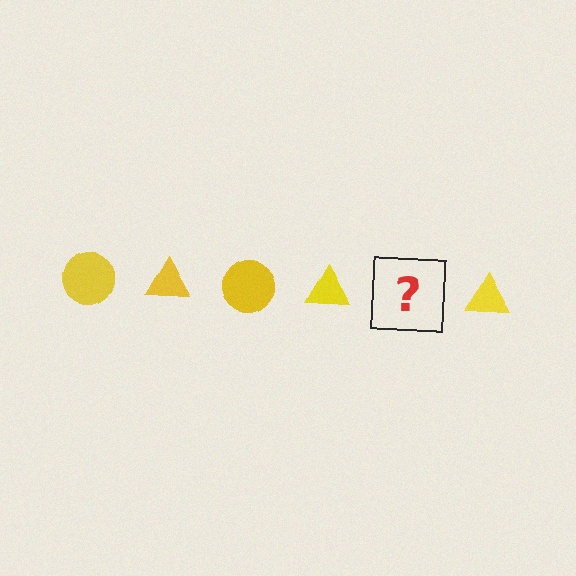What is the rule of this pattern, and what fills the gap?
The rule is that the pattern cycles through circle, triangle shapes in yellow. The gap should be filled with a yellow circle.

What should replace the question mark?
The question mark should be replaced with a yellow circle.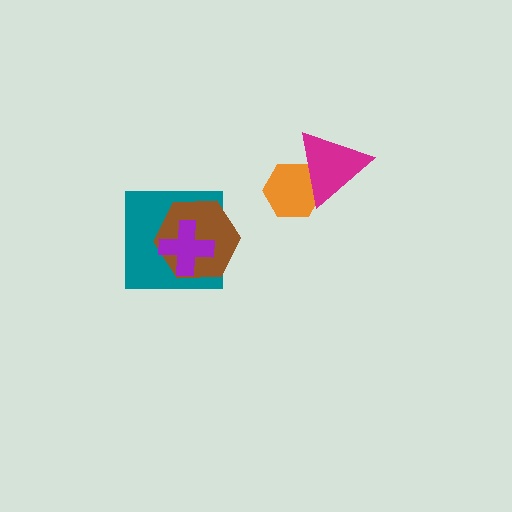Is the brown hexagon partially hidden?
Yes, it is partially covered by another shape.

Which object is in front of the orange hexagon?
The magenta triangle is in front of the orange hexagon.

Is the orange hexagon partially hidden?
Yes, it is partially covered by another shape.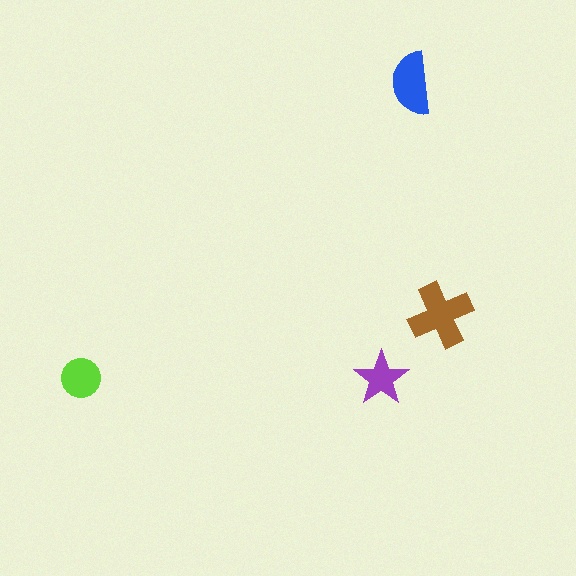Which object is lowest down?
The purple star is bottommost.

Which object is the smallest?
The purple star.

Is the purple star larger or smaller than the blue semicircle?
Smaller.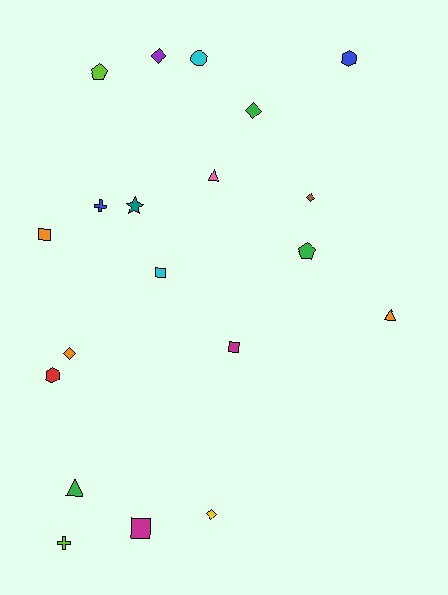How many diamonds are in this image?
There are 5 diamonds.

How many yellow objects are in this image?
There is 1 yellow object.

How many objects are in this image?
There are 20 objects.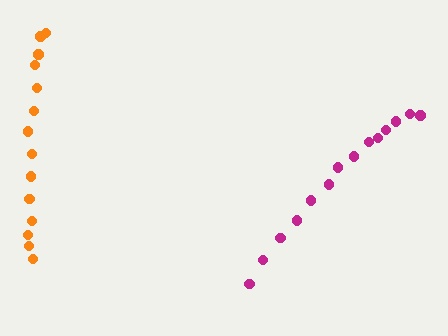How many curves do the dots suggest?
There are 2 distinct paths.